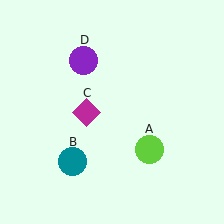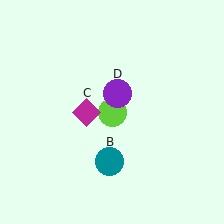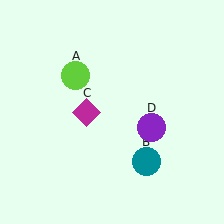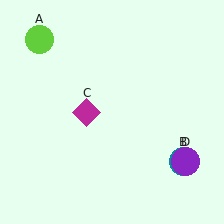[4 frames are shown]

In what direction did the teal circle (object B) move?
The teal circle (object B) moved right.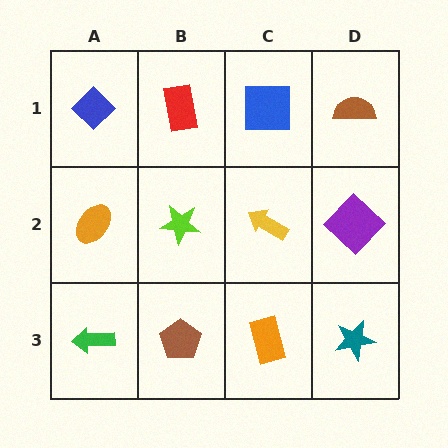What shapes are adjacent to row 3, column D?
A purple diamond (row 2, column D), an orange rectangle (row 3, column C).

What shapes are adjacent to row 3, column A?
An orange ellipse (row 2, column A), a brown pentagon (row 3, column B).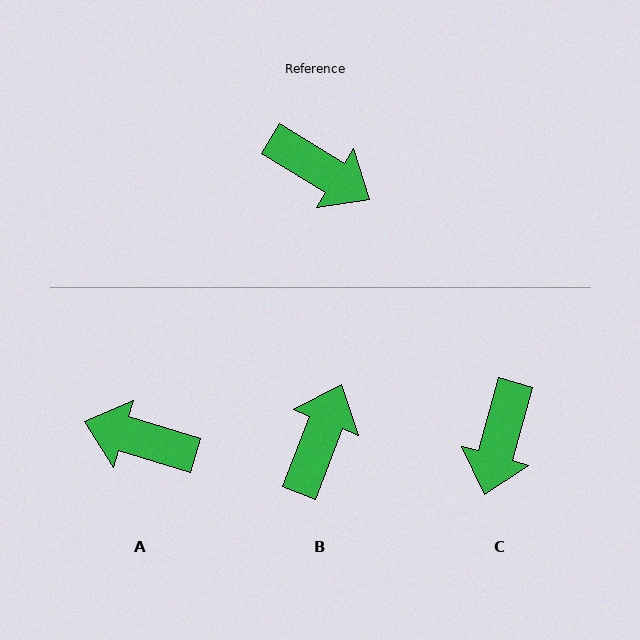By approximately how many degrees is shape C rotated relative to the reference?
Approximately 74 degrees clockwise.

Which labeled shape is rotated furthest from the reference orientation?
A, about 165 degrees away.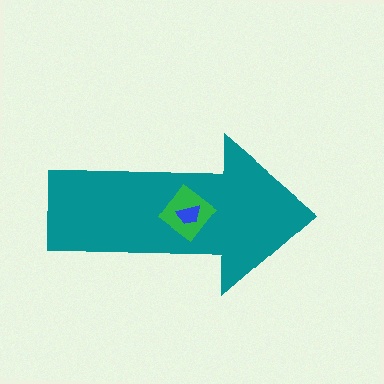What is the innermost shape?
The blue trapezoid.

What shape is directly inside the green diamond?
The blue trapezoid.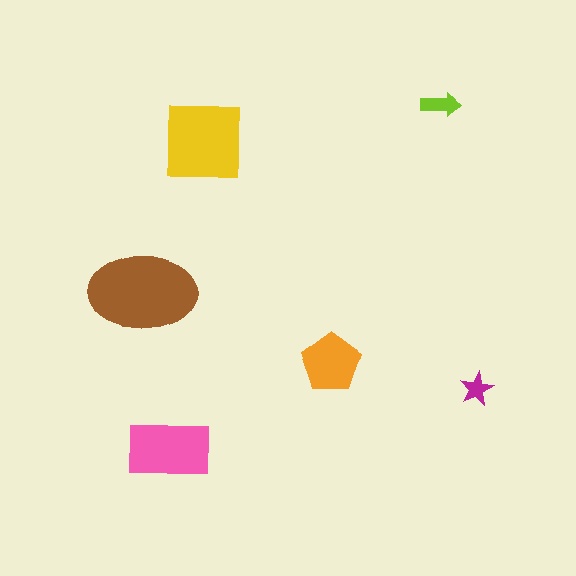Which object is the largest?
The brown ellipse.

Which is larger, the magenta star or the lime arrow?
The lime arrow.